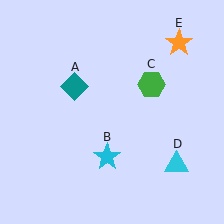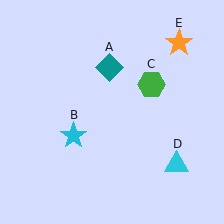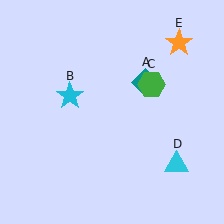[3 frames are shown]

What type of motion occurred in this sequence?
The teal diamond (object A), cyan star (object B) rotated clockwise around the center of the scene.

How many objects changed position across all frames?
2 objects changed position: teal diamond (object A), cyan star (object B).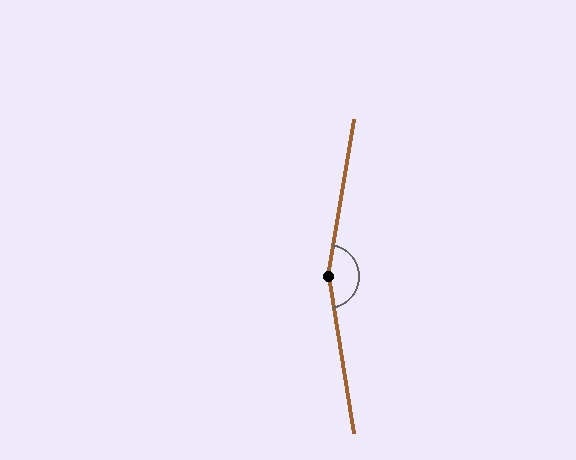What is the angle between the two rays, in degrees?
Approximately 161 degrees.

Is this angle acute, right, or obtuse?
It is obtuse.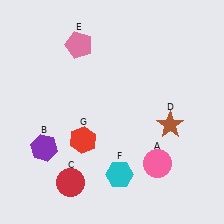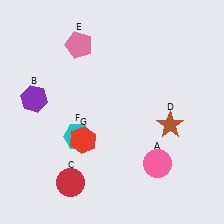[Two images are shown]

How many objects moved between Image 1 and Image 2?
2 objects moved between the two images.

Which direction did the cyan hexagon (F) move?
The cyan hexagon (F) moved left.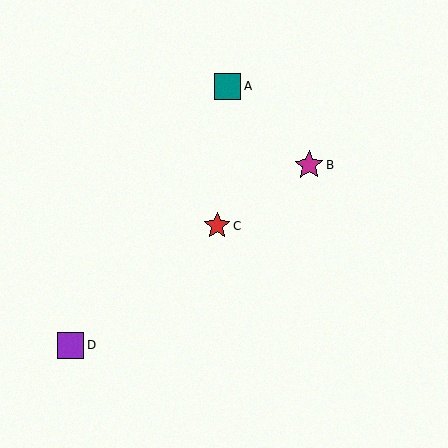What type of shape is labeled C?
Shape C is a red star.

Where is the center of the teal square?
The center of the teal square is at (228, 86).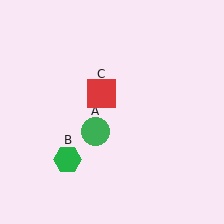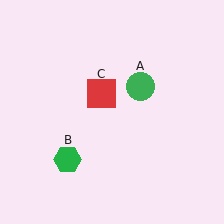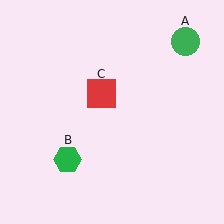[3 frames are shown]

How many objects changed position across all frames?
1 object changed position: green circle (object A).